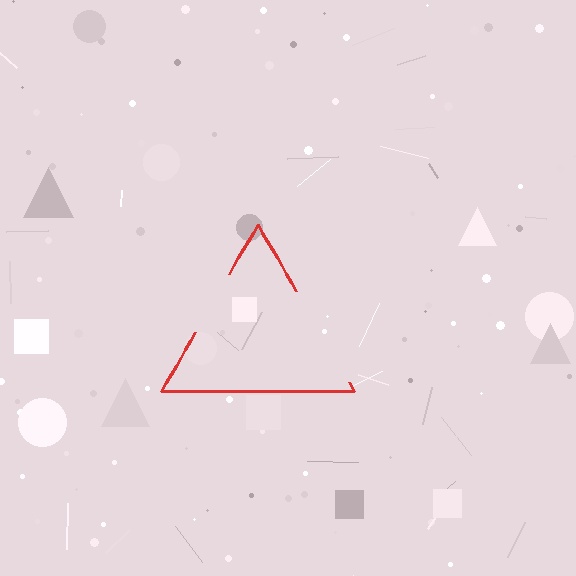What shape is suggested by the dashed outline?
The dashed outline suggests a triangle.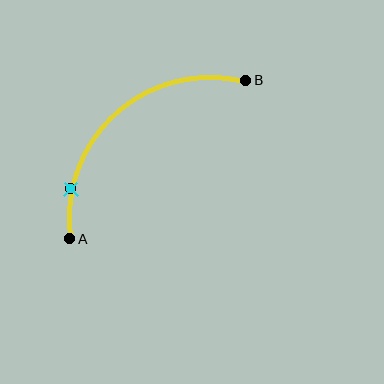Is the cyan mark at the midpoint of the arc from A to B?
No. The cyan mark lies on the arc but is closer to endpoint A. The arc midpoint would be at the point on the curve equidistant along the arc from both A and B.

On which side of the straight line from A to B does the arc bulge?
The arc bulges above and to the left of the straight line connecting A and B.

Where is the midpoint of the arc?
The arc midpoint is the point on the curve farthest from the straight line joining A and B. It sits above and to the left of that line.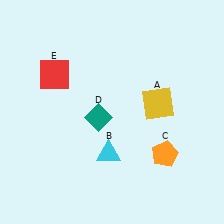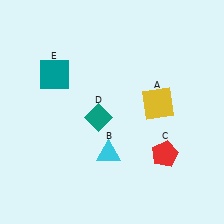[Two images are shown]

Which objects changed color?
C changed from orange to red. E changed from red to teal.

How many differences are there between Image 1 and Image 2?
There are 2 differences between the two images.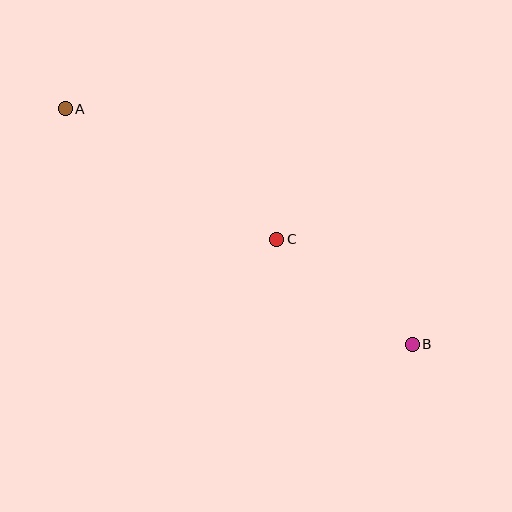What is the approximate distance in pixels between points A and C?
The distance between A and C is approximately 248 pixels.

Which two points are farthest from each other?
Points A and B are farthest from each other.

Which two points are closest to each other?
Points B and C are closest to each other.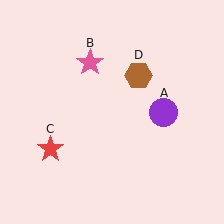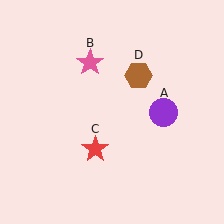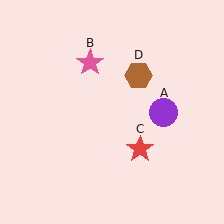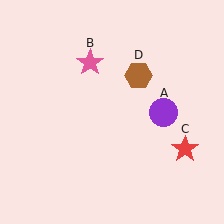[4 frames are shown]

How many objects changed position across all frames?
1 object changed position: red star (object C).